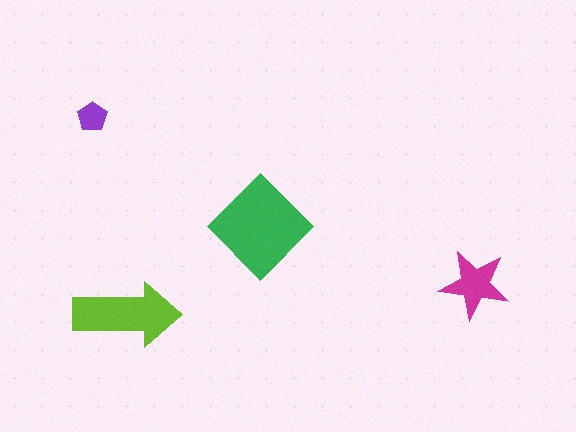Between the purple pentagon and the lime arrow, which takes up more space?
The lime arrow.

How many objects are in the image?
There are 4 objects in the image.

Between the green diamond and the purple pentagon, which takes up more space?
The green diamond.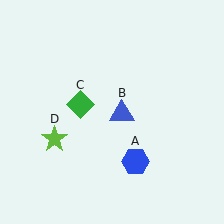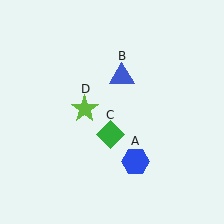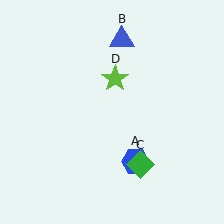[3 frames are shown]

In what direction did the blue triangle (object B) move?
The blue triangle (object B) moved up.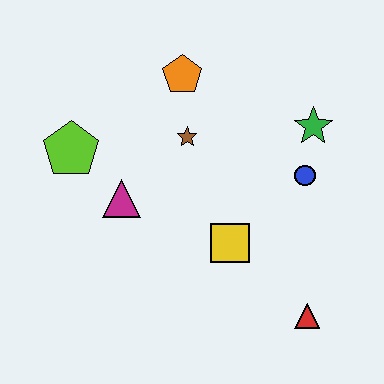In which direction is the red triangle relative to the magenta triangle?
The red triangle is to the right of the magenta triangle.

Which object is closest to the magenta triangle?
The lime pentagon is closest to the magenta triangle.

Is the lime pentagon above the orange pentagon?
No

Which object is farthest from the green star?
The lime pentagon is farthest from the green star.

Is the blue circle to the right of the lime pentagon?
Yes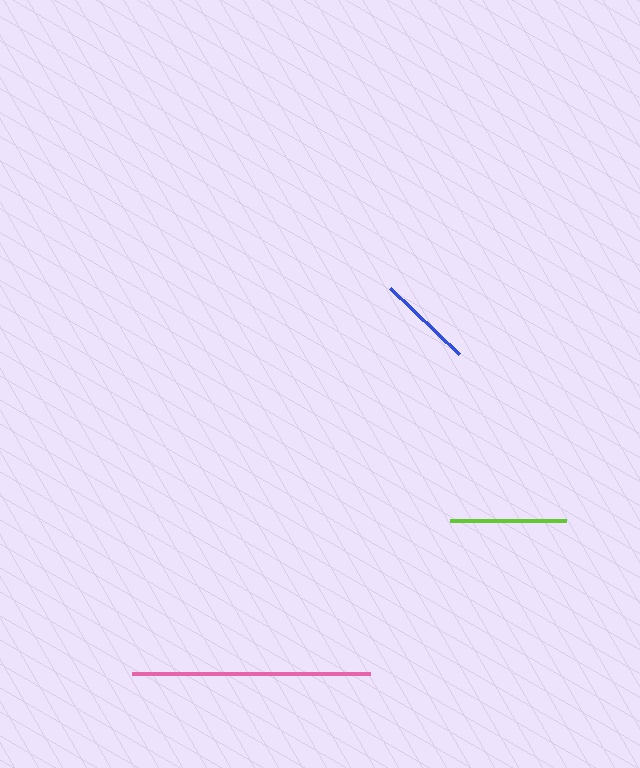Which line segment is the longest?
The pink line is the longest at approximately 238 pixels.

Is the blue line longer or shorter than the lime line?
The lime line is longer than the blue line.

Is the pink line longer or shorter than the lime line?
The pink line is longer than the lime line.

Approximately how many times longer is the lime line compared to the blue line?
The lime line is approximately 1.2 times the length of the blue line.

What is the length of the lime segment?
The lime segment is approximately 116 pixels long.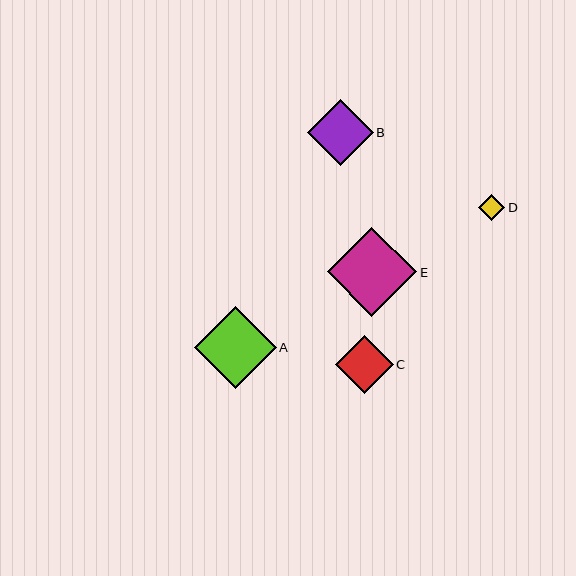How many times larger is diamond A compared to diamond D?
Diamond A is approximately 3.1 times the size of diamond D.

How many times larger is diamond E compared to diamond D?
Diamond E is approximately 3.4 times the size of diamond D.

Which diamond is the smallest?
Diamond D is the smallest with a size of approximately 26 pixels.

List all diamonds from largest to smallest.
From largest to smallest: E, A, B, C, D.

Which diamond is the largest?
Diamond E is the largest with a size of approximately 89 pixels.